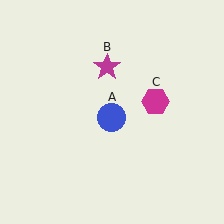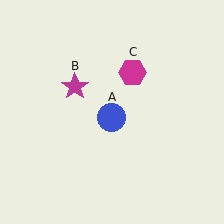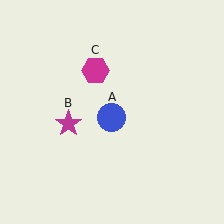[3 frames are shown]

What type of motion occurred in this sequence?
The magenta star (object B), magenta hexagon (object C) rotated counterclockwise around the center of the scene.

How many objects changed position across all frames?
2 objects changed position: magenta star (object B), magenta hexagon (object C).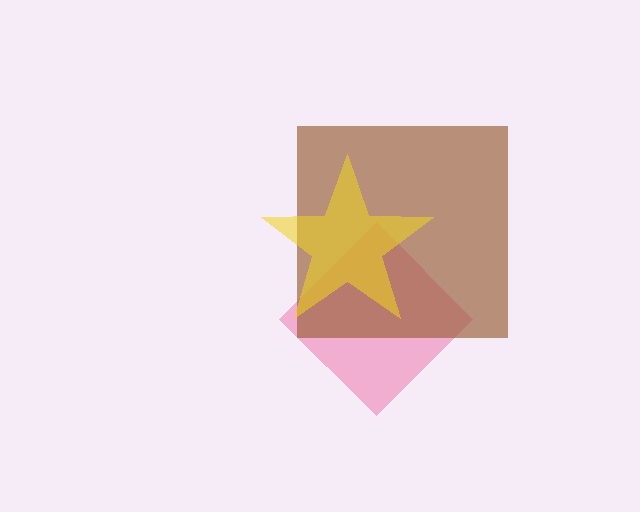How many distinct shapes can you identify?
There are 3 distinct shapes: a pink diamond, a brown square, a yellow star.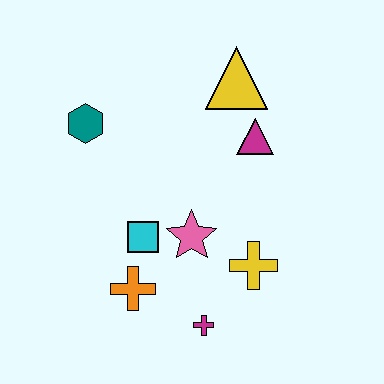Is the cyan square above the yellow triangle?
No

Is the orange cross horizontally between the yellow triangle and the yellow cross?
No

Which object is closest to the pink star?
The cyan square is closest to the pink star.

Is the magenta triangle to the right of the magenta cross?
Yes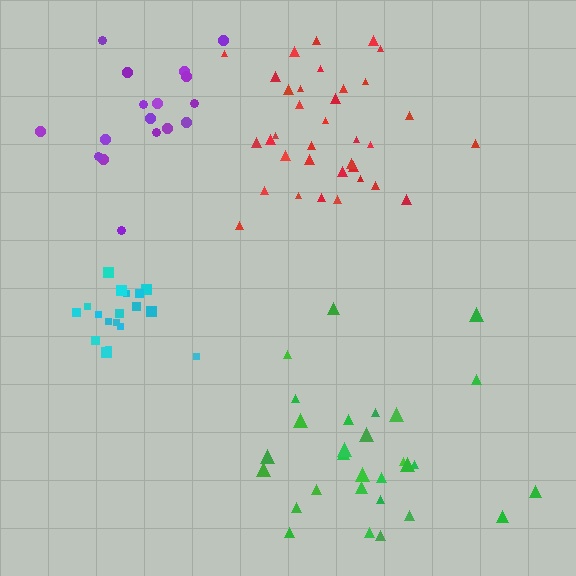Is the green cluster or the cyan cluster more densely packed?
Cyan.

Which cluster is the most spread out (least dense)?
Green.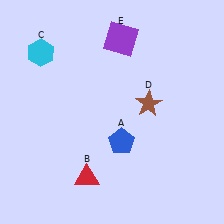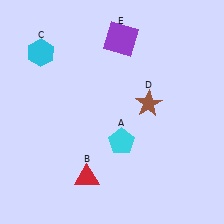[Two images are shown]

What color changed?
The pentagon (A) changed from blue in Image 1 to cyan in Image 2.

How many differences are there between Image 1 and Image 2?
There is 1 difference between the two images.